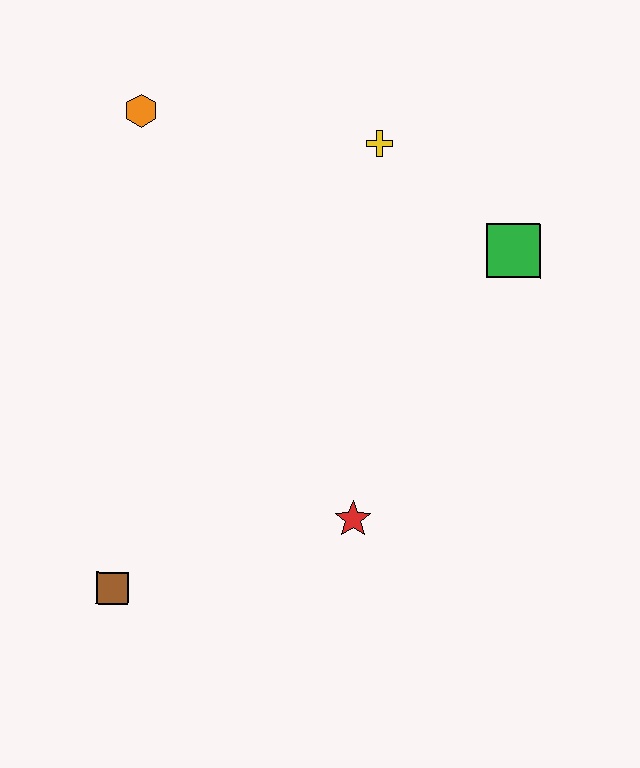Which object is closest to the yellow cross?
The green square is closest to the yellow cross.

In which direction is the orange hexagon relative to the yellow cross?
The orange hexagon is to the left of the yellow cross.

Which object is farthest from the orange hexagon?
The brown square is farthest from the orange hexagon.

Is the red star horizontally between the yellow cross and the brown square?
Yes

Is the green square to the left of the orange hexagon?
No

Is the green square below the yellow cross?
Yes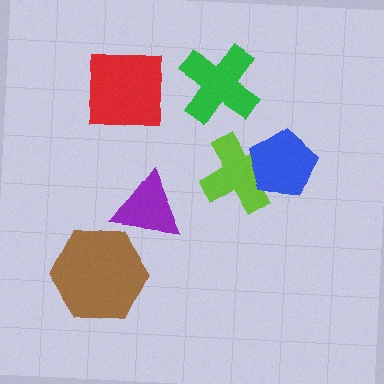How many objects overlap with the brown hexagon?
0 objects overlap with the brown hexagon.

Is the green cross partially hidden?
No, no other shape covers it.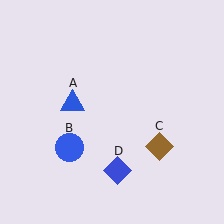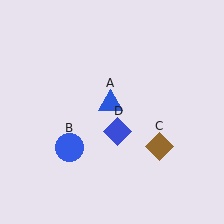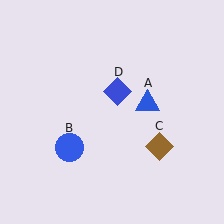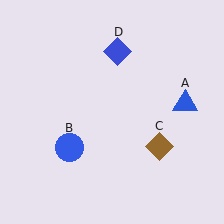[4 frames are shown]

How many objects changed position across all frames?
2 objects changed position: blue triangle (object A), blue diamond (object D).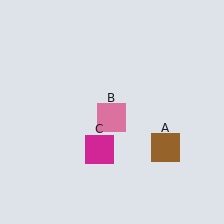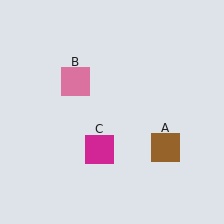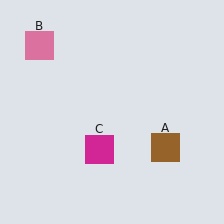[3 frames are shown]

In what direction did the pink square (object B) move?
The pink square (object B) moved up and to the left.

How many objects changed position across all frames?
1 object changed position: pink square (object B).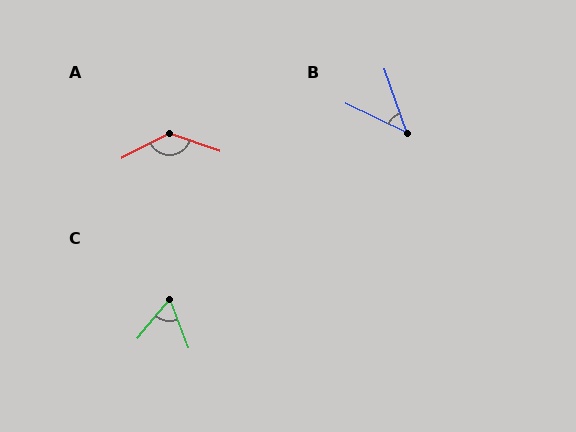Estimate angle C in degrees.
Approximately 60 degrees.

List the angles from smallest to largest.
B (45°), C (60°), A (134°).